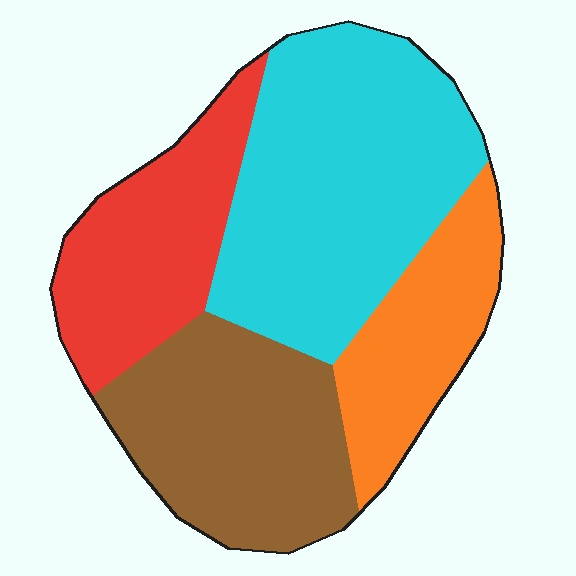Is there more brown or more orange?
Brown.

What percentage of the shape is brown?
Brown covers 26% of the shape.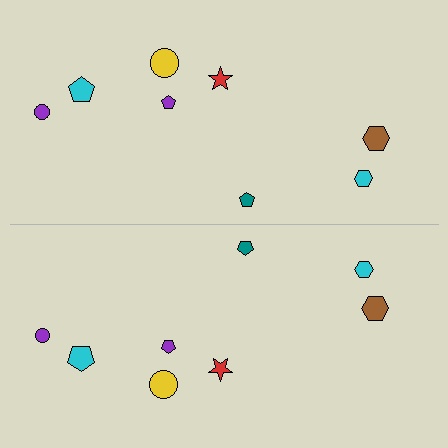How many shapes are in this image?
There are 16 shapes in this image.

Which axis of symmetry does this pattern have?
The pattern has a horizontal axis of symmetry running through the center of the image.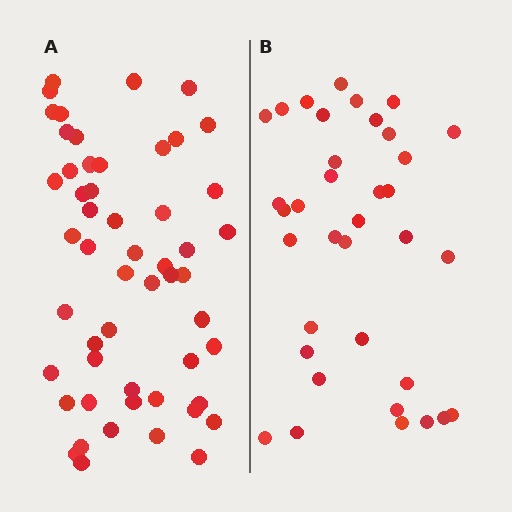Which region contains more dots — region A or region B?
Region A (the left region) has more dots.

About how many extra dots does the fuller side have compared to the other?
Region A has approximately 15 more dots than region B.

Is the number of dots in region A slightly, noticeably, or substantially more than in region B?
Region A has substantially more. The ratio is roughly 1.5 to 1.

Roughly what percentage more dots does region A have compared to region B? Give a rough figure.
About 45% more.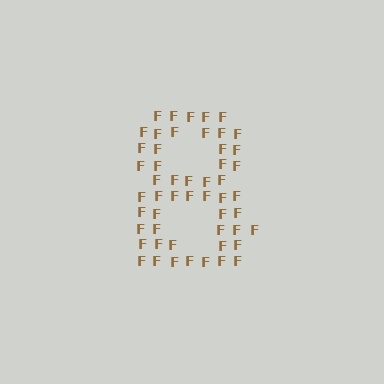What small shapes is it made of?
It is made of small letter F's.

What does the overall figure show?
The overall figure shows the digit 8.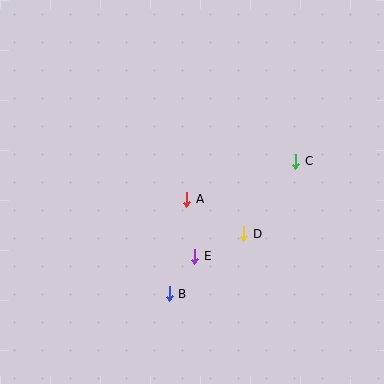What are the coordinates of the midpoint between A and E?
The midpoint between A and E is at (191, 228).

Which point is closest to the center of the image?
Point A at (187, 199) is closest to the center.